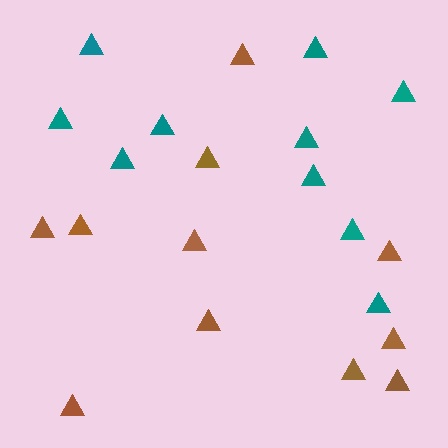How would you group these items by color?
There are 2 groups: one group of teal triangles (10) and one group of brown triangles (11).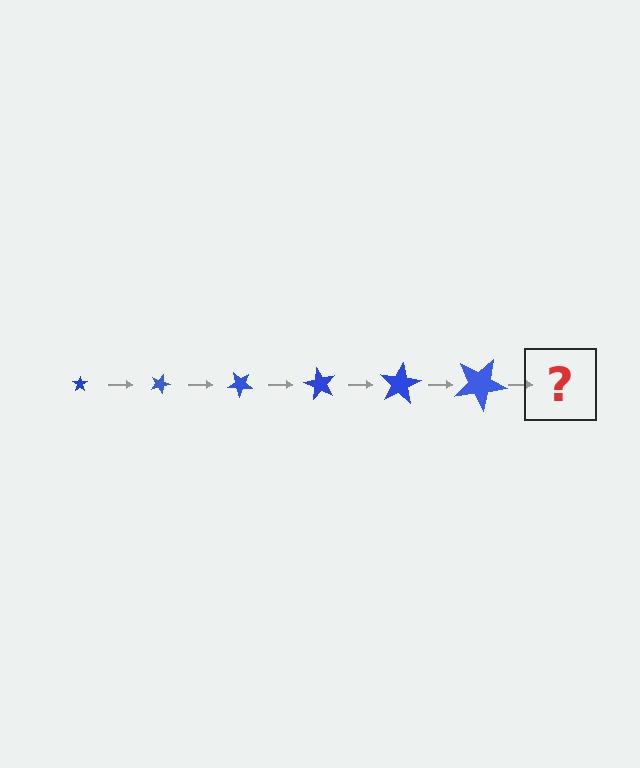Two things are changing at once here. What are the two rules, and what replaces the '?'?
The two rules are that the star grows larger each step and it rotates 20 degrees each step. The '?' should be a star, larger than the previous one and rotated 120 degrees from the start.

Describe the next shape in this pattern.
It should be a star, larger than the previous one and rotated 120 degrees from the start.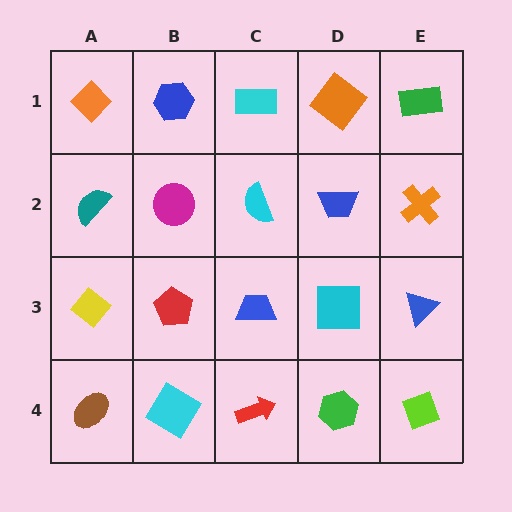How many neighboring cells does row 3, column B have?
4.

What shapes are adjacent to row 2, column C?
A cyan rectangle (row 1, column C), a blue trapezoid (row 3, column C), a magenta circle (row 2, column B), a blue trapezoid (row 2, column D).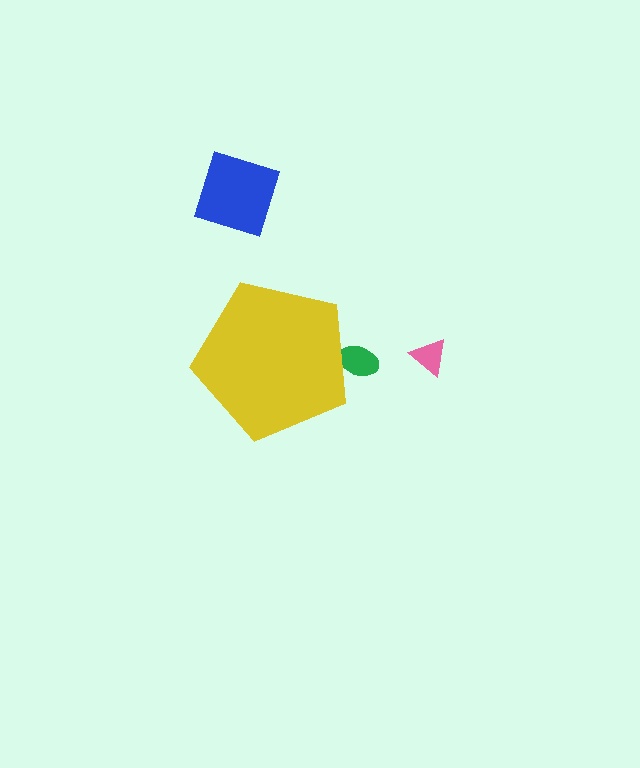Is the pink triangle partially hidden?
No, the pink triangle is fully visible.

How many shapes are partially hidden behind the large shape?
1 shape is partially hidden.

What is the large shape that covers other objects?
A yellow pentagon.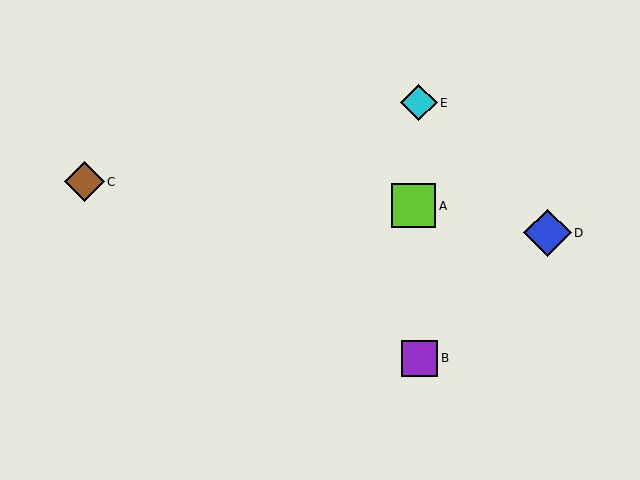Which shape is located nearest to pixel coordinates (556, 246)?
The blue diamond (labeled D) at (548, 233) is nearest to that location.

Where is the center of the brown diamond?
The center of the brown diamond is at (84, 182).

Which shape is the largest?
The blue diamond (labeled D) is the largest.